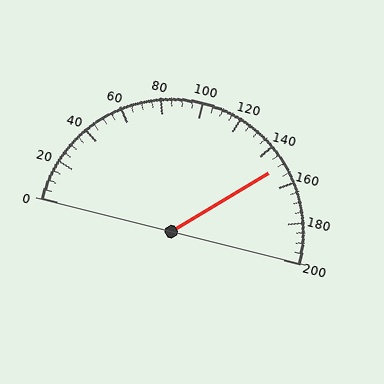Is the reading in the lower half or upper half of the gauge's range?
The reading is in the upper half of the range (0 to 200).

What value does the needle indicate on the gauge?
The needle indicates approximately 150.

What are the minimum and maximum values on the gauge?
The gauge ranges from 0 to 200.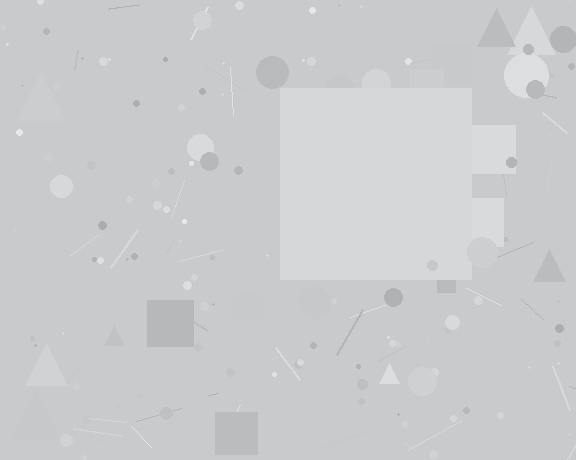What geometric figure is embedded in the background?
A square is embedded in the background.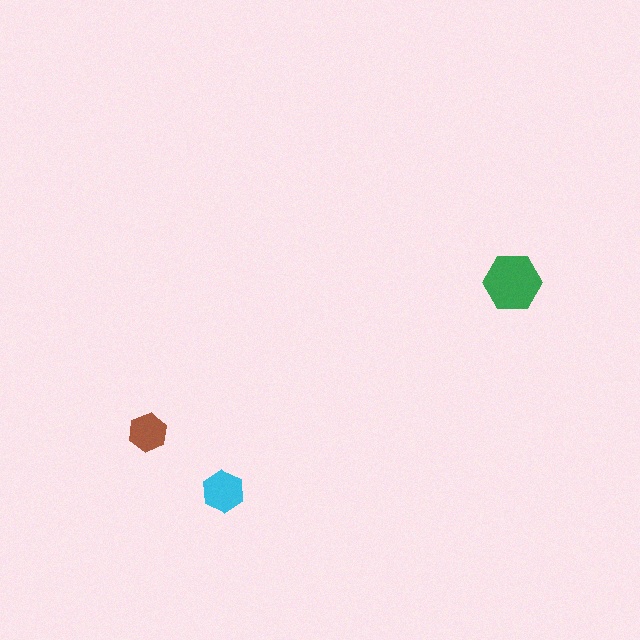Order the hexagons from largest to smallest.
the green one, the cyan one, the brown one.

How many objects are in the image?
There are 3 objects in the image.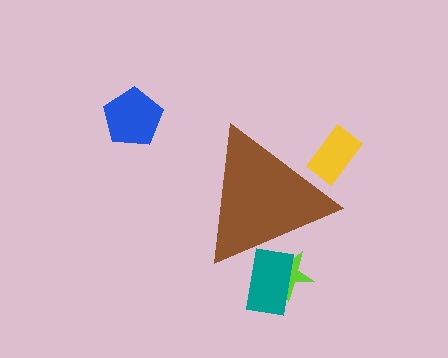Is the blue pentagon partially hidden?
No, the blue pentagon is fully visible.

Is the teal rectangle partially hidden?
Yes, the teal rectangle is partially hidden behind the brown triangle.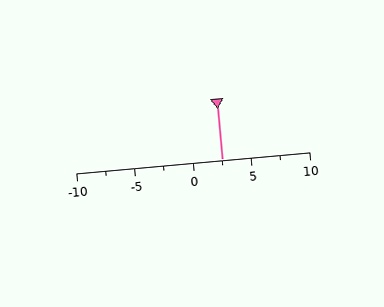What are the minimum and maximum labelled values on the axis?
The axis runs from -10 to 10.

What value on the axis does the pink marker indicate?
The marker indicates approximately 2.5.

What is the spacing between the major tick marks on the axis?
The major ticks are spaced 5 apart.